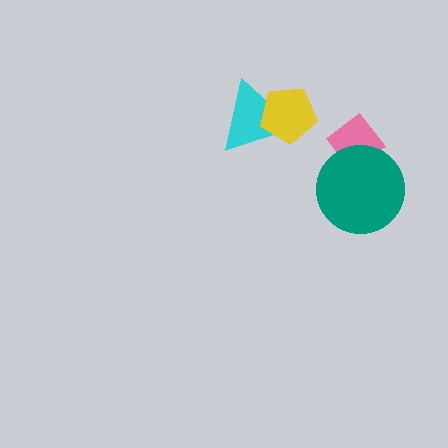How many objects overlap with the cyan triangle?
1 object overlaps with the cyan triangle.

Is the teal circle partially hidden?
No, no other shape covers it.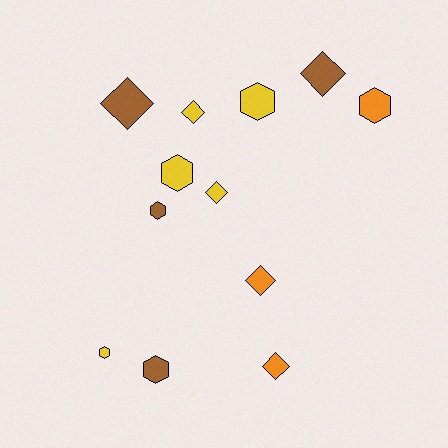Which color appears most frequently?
Yellow, with 5 objects.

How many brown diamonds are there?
There are 2 brown diamonds.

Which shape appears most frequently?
Hexagon, with 6 objects.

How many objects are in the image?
There are 12 objects.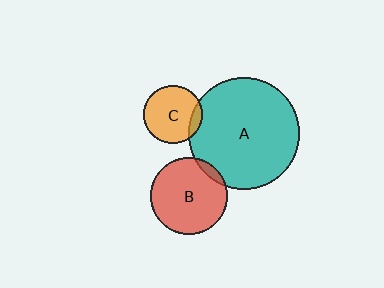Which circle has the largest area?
Circle A (teal).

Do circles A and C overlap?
Yes.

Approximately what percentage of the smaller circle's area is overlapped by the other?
Approximately 10%.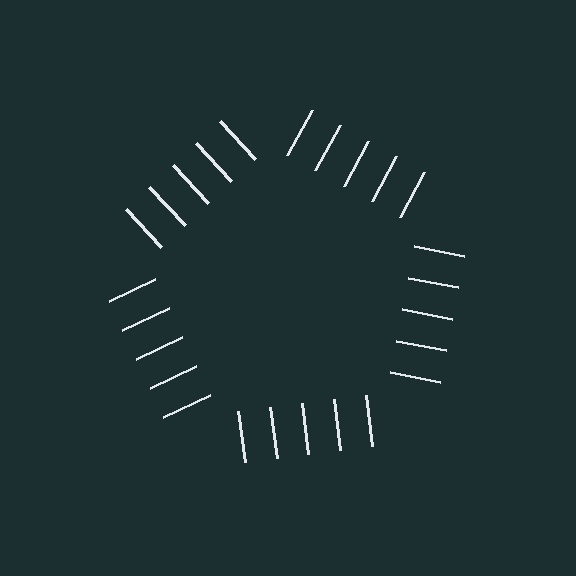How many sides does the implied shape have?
5 sides — the line-ends trace a pentagon.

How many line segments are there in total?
25 — 5 along each of the 5 edges.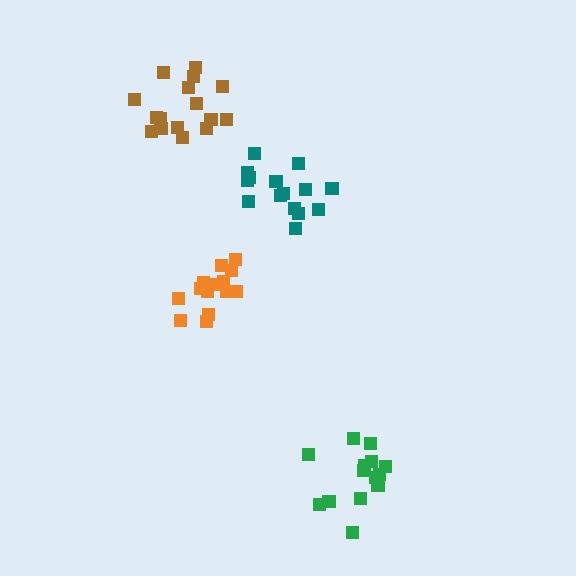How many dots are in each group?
Group 1: 14 dots, Group 2: 14 dots, Group 3: 16 dots, Group 4: 15 dots (59 total).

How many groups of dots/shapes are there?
There are 4 groups.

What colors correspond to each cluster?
The clusters are colored: orange, green, brown, teal.